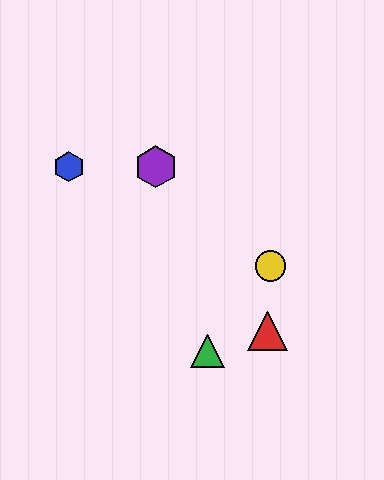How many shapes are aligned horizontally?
2 shapes (the blue hexagon, the purple hexagon) are aligned horizontally.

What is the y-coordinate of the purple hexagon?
The purple hexagon is at y≈167.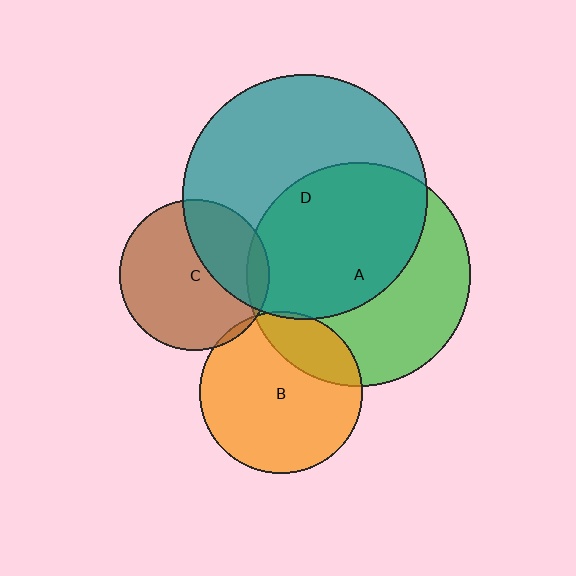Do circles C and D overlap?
Yes.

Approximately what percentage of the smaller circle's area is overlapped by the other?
Approximately 35%.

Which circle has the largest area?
Circle D (teal).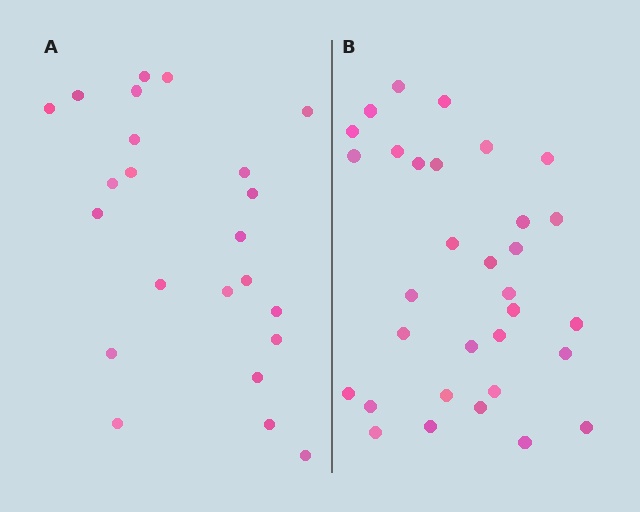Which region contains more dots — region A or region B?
Region B (the right region) has more dots.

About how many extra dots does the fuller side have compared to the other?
Region B has roughly 8 or so more dots than region A.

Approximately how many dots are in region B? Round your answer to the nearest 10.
About 30 dots. (The exact count is 32, which rounds to 30.)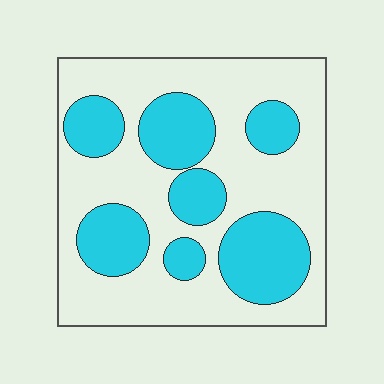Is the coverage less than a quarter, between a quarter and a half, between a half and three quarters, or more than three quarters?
Between a quarter and a half.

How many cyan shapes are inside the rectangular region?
7.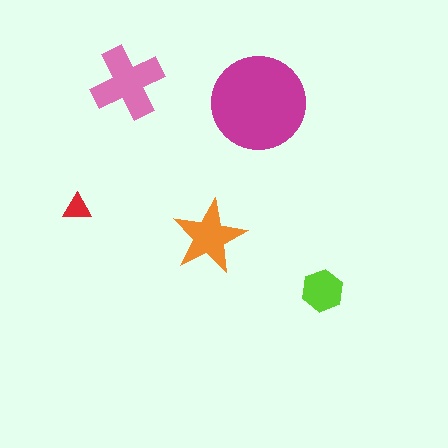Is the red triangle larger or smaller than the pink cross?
Smaller.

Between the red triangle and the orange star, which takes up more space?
The orange star.